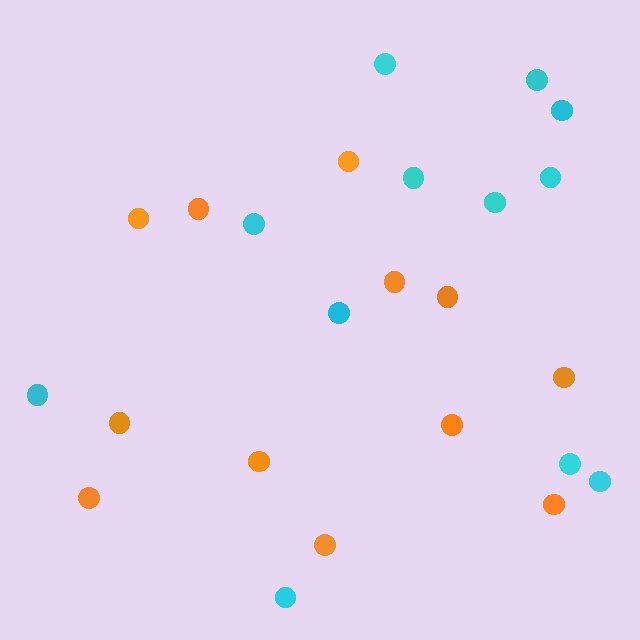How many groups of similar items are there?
There are 2 groups: one group of orange circles (12) and one group of cyan circles (12).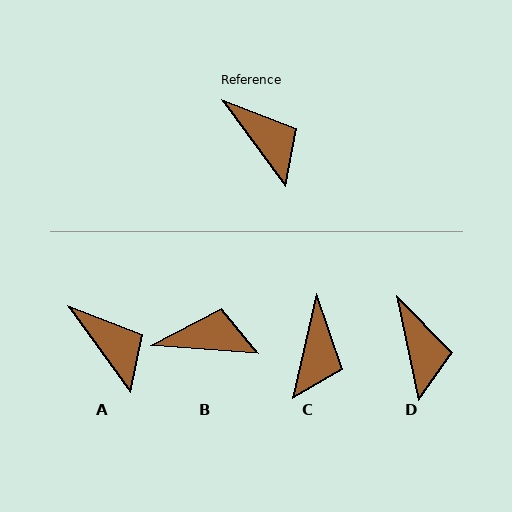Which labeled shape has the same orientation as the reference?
A.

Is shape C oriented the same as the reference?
No, it is off by about 49 degrees.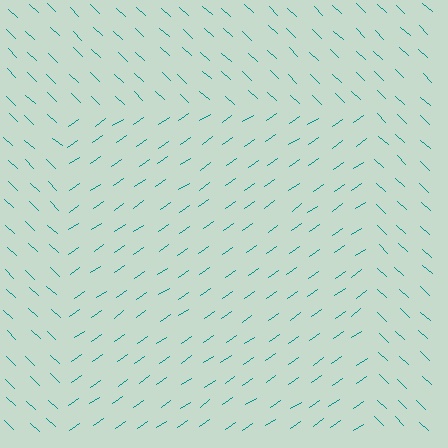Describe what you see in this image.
The image is filled with small teal line segments. A rectangle region in the image has lines oriented differently from the surrounding lines, creating a visible texture boundary.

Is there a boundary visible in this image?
Yes, there is a texture boundary formed by a change in line orientation.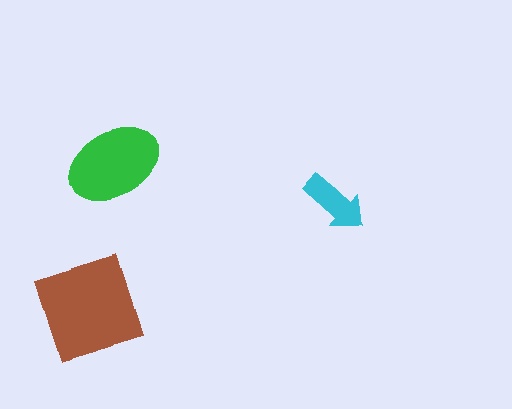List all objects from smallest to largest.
The cyan arrow, the green ellipse, the brown square.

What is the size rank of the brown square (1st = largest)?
1st.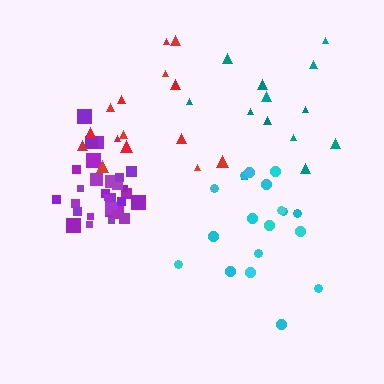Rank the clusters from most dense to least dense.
purple, cyan, red, teal.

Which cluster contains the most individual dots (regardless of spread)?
Purple (31).